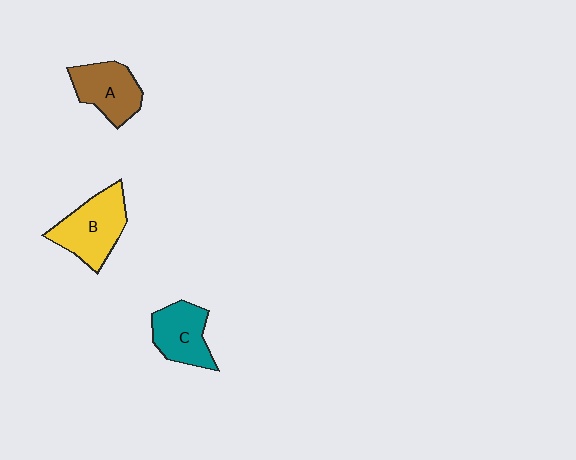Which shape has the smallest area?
Shape C (teal).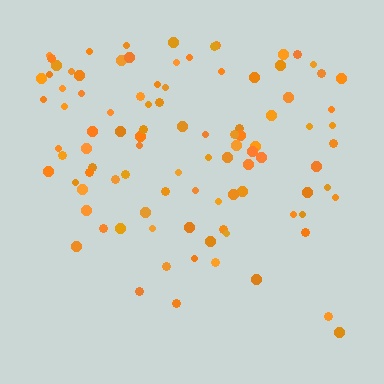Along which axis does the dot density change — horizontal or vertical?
Vertical.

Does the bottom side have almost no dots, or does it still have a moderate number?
Still a moderate number, just noticeably fewer than the top.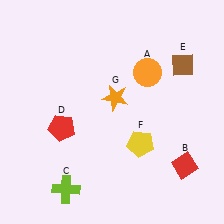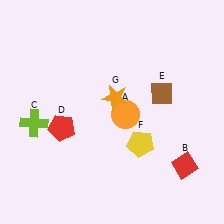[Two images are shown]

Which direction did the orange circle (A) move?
The orange circle (A) moved down.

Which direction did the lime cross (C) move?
The lime cross (C) moved up.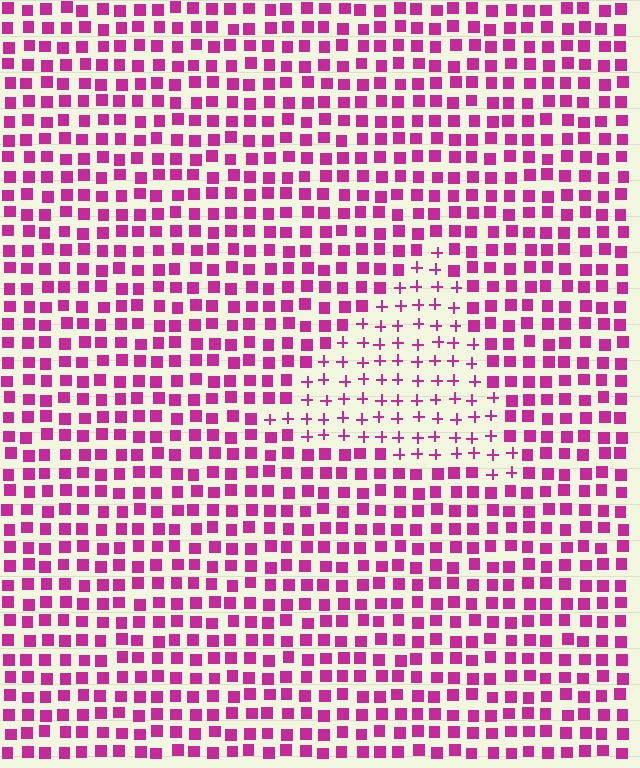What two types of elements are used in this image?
The image uses plus signs inside the triangle region and squares outside it.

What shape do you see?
I see a triangle.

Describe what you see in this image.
The image is filled with small magenta elements arranged in a uniform grid. A triangle-shaped region contains plus signs, while the surrounding area contains squares. The boundary is defined purely by the change in element shape.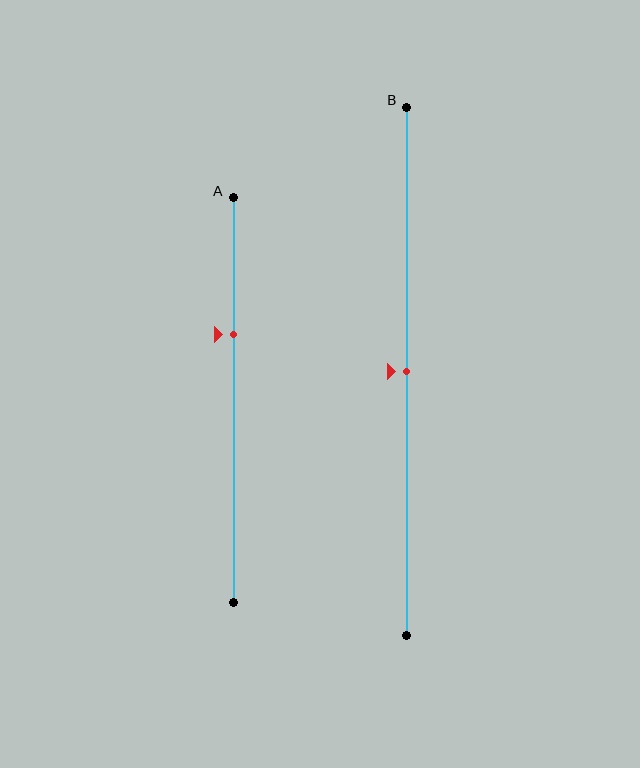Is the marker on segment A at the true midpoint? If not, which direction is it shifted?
No, the marker on segment A is shifted upward by about 16% of the segment length.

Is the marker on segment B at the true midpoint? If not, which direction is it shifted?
Yes, the marker on segment B is at the true midpoint.